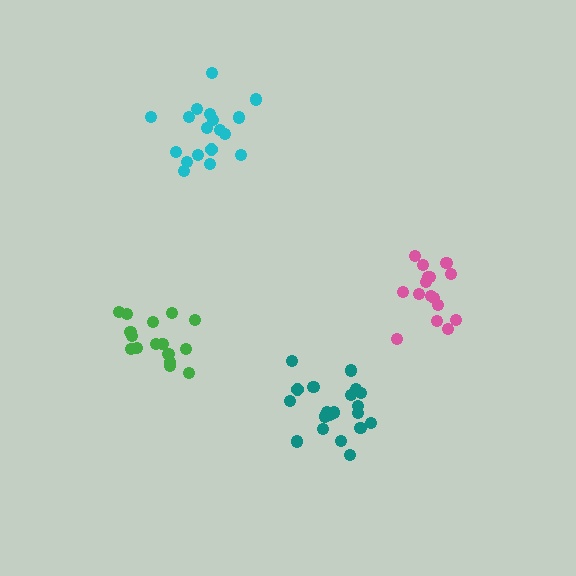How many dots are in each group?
Group 1: 16 dots, Group 2: 18 dots, Group 3: 16 dots, Group 4: 20 dots (70 total).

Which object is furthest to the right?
The pink cluster is rightmost.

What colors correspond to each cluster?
The clusters are colored: pink, cyan, green, teal.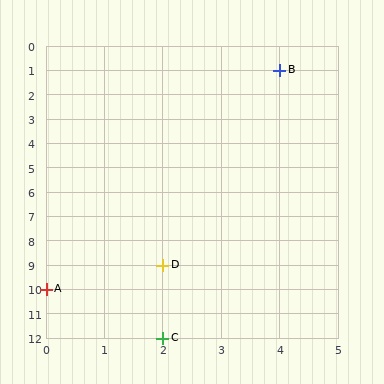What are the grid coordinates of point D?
Point D is at grid coordinates (2, 9).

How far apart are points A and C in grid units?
Points A and C are 2 columns and 2 rows apart (about 2.8 grid units diagonally).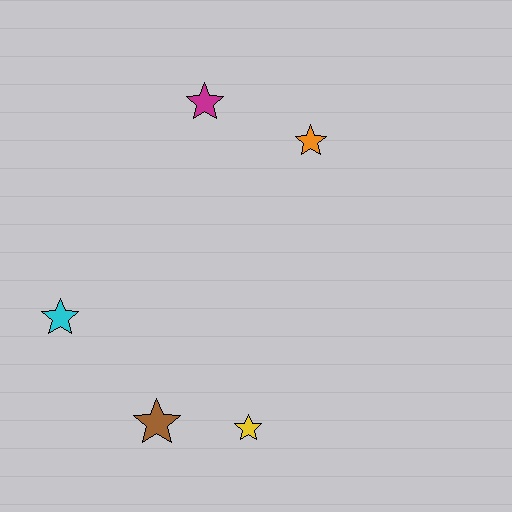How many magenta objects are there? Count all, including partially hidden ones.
There is 1 magenta object.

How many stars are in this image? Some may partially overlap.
There are 5 stars.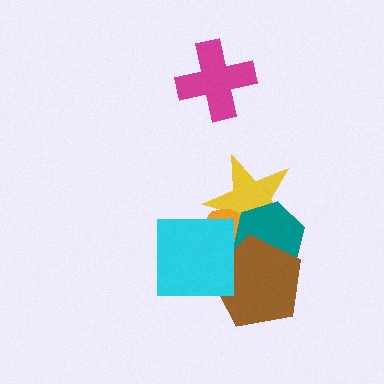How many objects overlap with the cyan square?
2 objects overlap with the cyan square.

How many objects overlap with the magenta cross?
0 objects overlap with the magenta cross.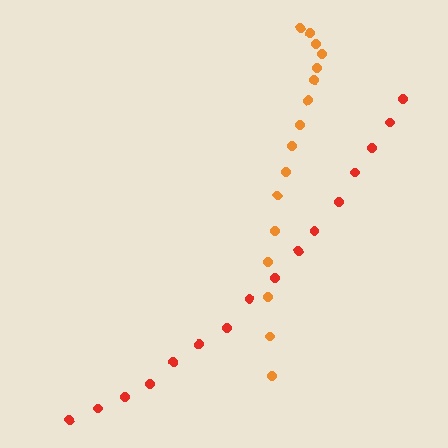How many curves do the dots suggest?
There are 2 distinct paths.